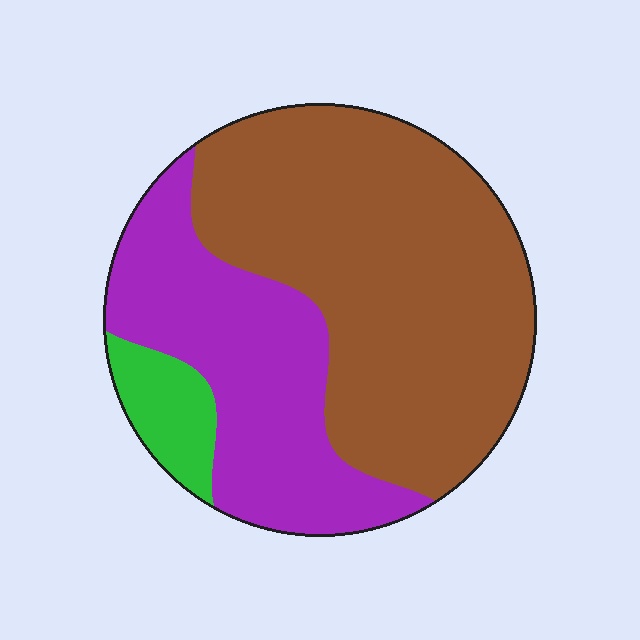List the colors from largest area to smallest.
From largest to smallest: brown, purple, green.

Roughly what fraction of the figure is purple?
Purple takes up between a third and a half of the figure.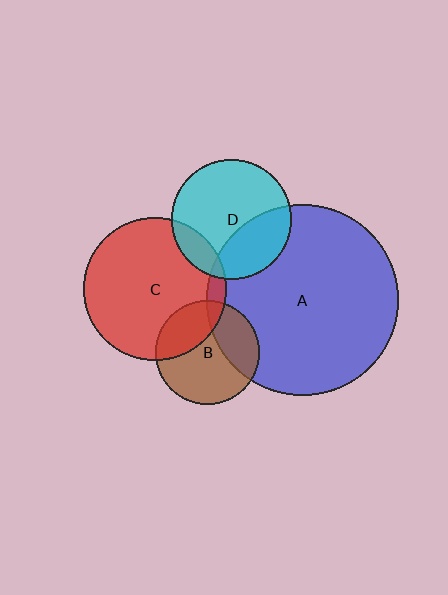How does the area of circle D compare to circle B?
Approximately 1.3 times.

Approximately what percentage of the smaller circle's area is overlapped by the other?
Approximately 30%.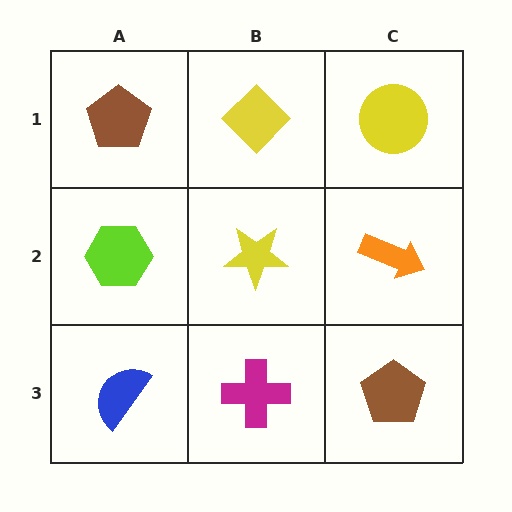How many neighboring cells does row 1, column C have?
2.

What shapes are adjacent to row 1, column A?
A lime hexagon (row 2, column A), a yellow diamond (row 1, column B).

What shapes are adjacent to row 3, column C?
An orange arrow (row 2, column C), a magenta cross (row 3, column B).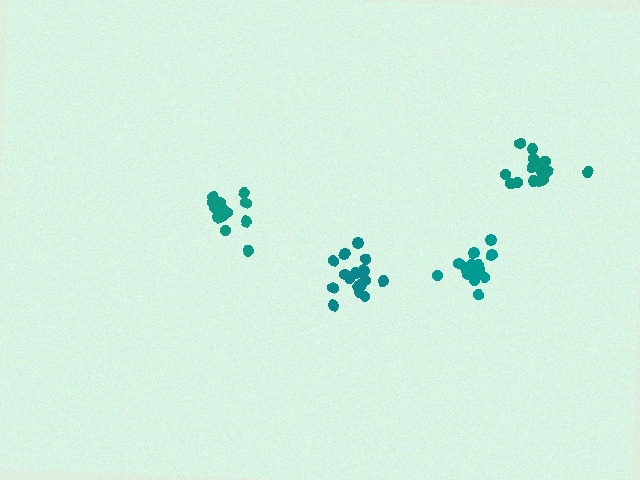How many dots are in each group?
Group 1: 18 dots, Group 2: 15 dots, Group 3: 16 dots, Group 4: 16 dots (65 total).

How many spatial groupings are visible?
There are 4 spatial groupings.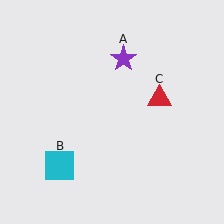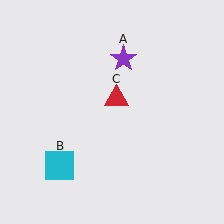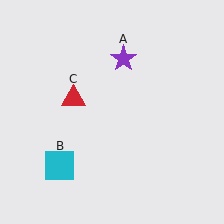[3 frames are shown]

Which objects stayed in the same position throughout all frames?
Purple star (object A) and cyan square (object B) remained stationary.